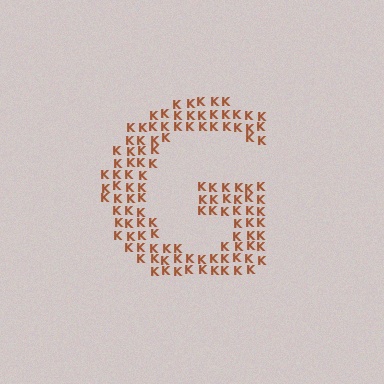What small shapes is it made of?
It is made of small letter K's.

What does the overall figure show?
The overall figure shows the letter G.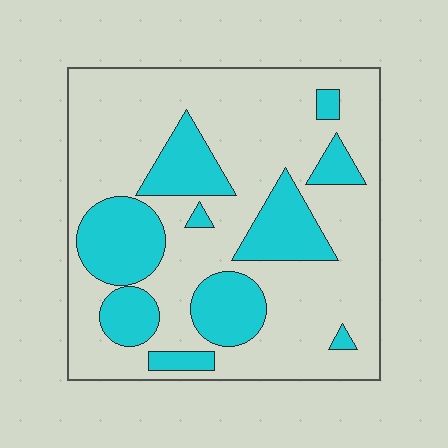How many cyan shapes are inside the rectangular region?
10.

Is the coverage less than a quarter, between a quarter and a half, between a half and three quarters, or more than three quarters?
Between a quarter and a half.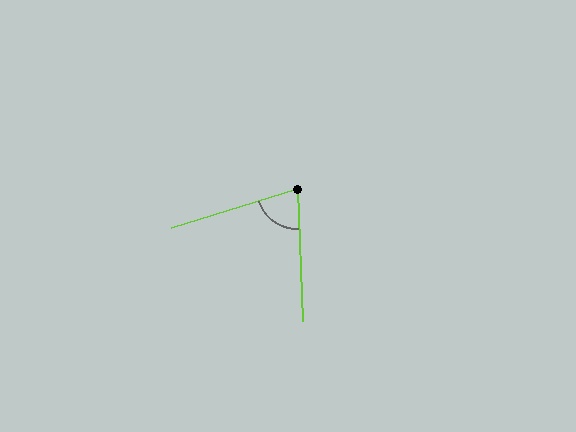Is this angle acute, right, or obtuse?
It is acute.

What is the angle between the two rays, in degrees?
Approximately 75 degrees.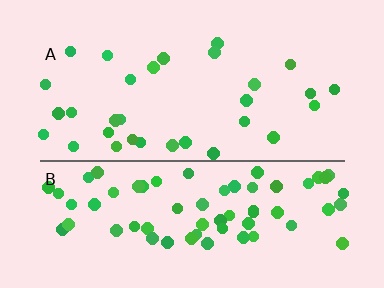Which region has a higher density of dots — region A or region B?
B (the bottom).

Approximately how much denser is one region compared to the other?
Approximately 2.3× — region B over region A.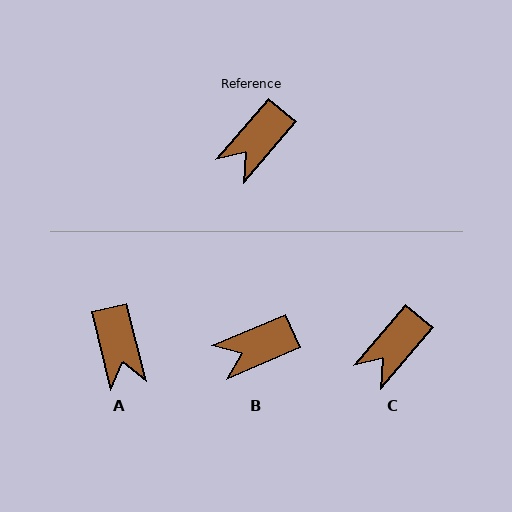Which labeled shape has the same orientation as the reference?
C.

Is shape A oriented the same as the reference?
No, it is off by about 55 degrees.